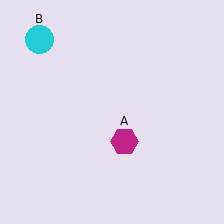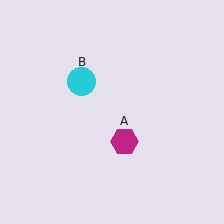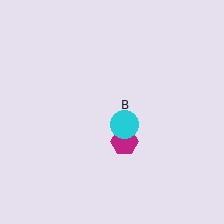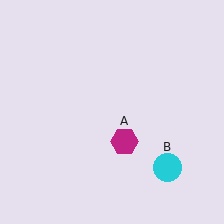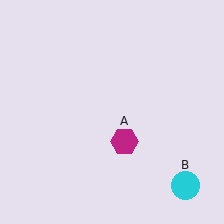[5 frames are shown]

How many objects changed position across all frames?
1 object changed position: cyan circle (object B).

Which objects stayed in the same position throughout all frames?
Magenta hexagon (object A) remained stationary.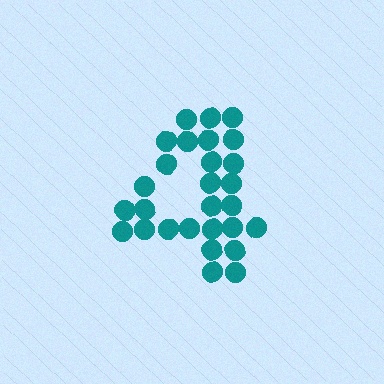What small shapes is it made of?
It is made of small circles.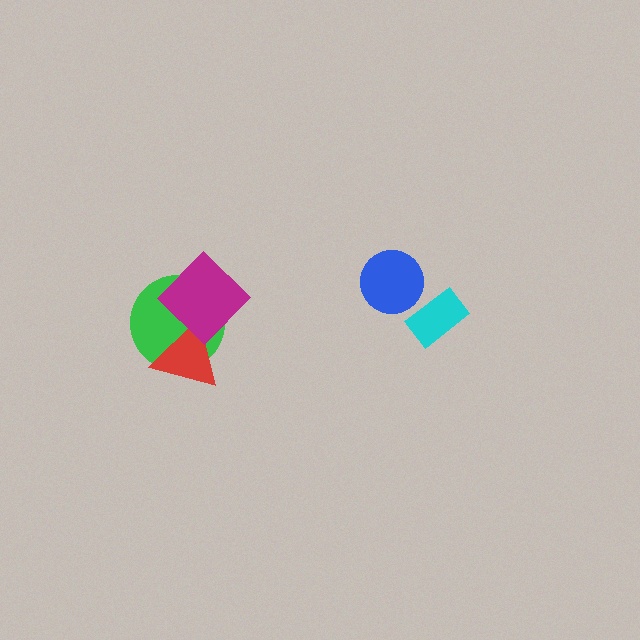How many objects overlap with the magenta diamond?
2 objects overlap with the magenta diamond.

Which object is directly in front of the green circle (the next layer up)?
The red triangle is directly in front of the green circle.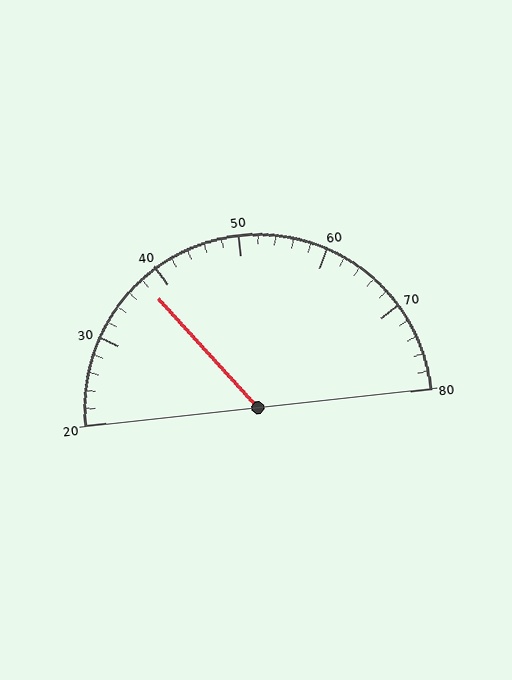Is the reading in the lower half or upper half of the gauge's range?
The reading is in the lower half of the range (20 to 80).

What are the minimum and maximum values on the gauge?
The gauge ranges from 20 to 80.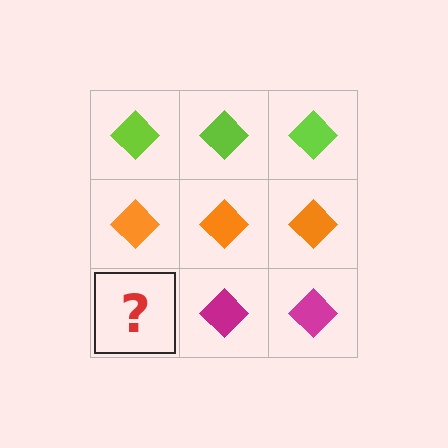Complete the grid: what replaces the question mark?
The question mark should be replaced with a magenta diamond.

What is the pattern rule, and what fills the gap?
The rule is that each row has a consistent color. The gap should be filled with a magenta diamond.